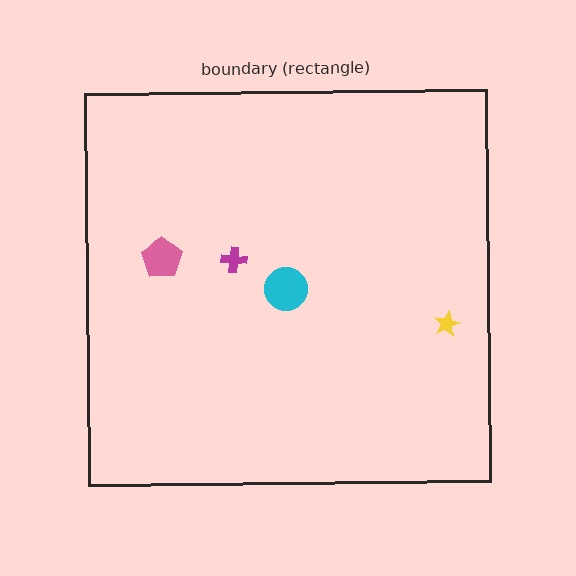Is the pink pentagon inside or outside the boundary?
Inside.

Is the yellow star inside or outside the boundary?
Inside.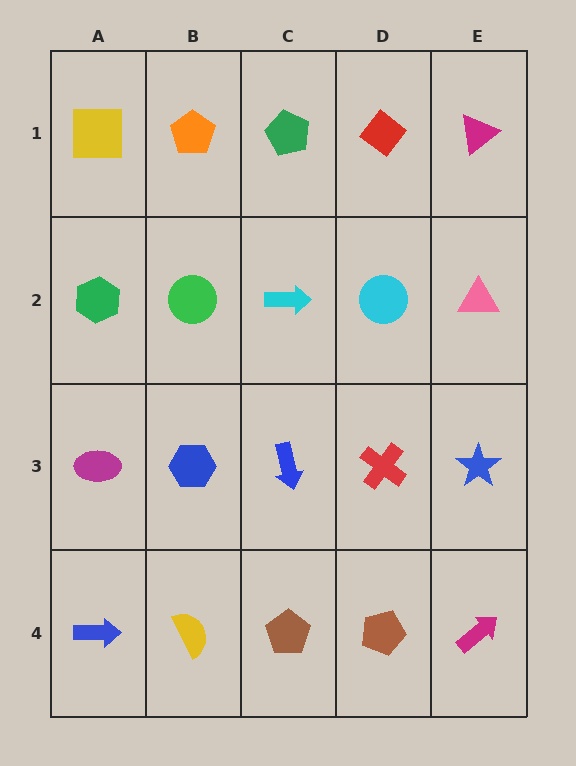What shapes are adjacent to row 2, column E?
A magenta triangle (row 1, column E), a blue star (row 3, column E), a cyan circle (row 2, column D).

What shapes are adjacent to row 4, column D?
A red cross (row 3, column D), a brown pentagon (row 4, column C), a magenta arrow (row 4, column E).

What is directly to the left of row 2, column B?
A green hexagon.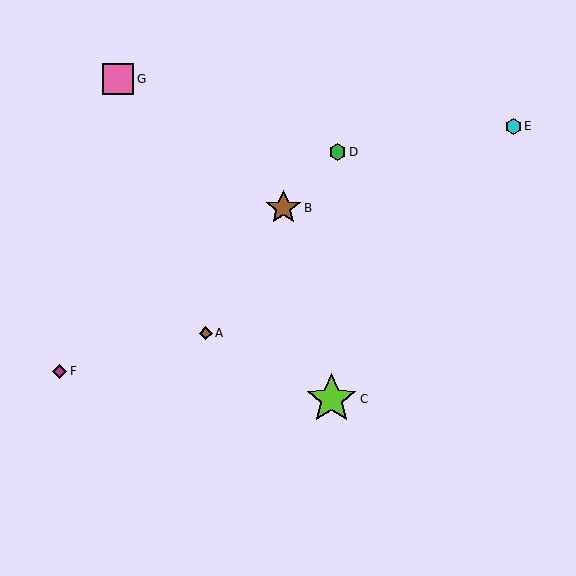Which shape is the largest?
The lime star (labeled C) is the largest.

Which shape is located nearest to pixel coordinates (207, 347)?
The brown diamond (labeled A) at (206, 333) is nearest to that location.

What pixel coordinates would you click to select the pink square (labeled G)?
Click at (118, 79) to select the pink square G.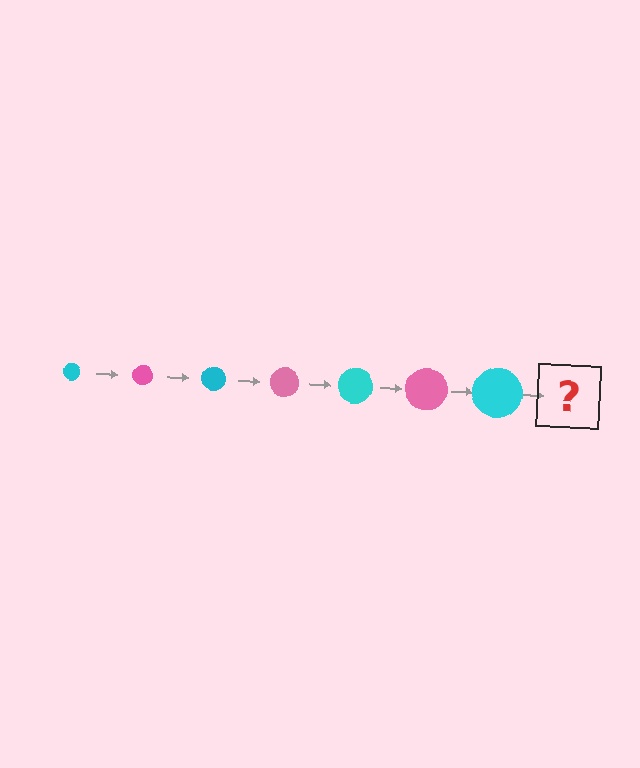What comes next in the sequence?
The next element should be a pink circle, larger than the previous one.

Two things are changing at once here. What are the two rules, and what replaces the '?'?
The two rules are that the circle grows larger each step and the color cycles through cyan and pink. The '?' should be a pink circle, larger than the previous one.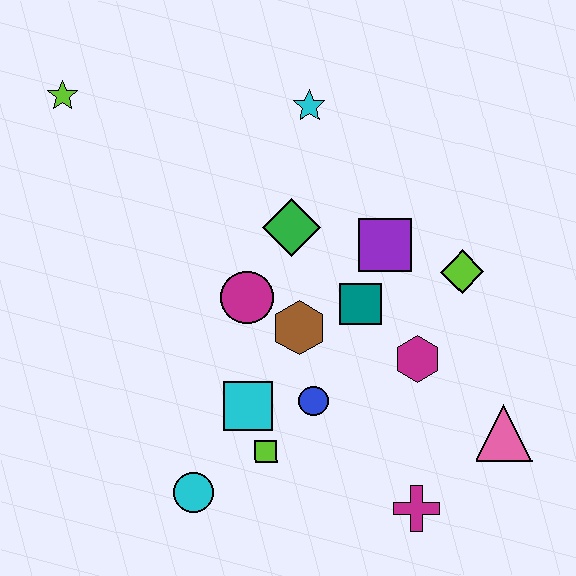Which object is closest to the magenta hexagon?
The teal square is closest to the magenta hexagon.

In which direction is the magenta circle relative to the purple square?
The magenta circle is to the left of the purple square.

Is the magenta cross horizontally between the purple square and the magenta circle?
No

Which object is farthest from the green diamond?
The magenta cross is farthest from the green diamond.